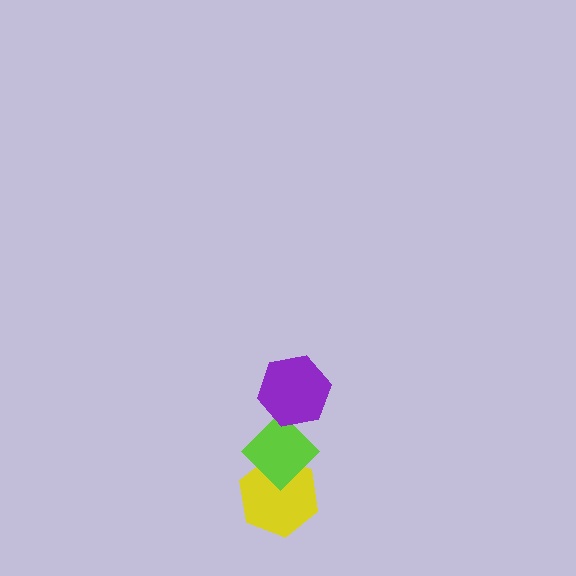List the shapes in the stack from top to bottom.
From top to bottom: the purple hexagon, the lime diamond, the yellow hexagon.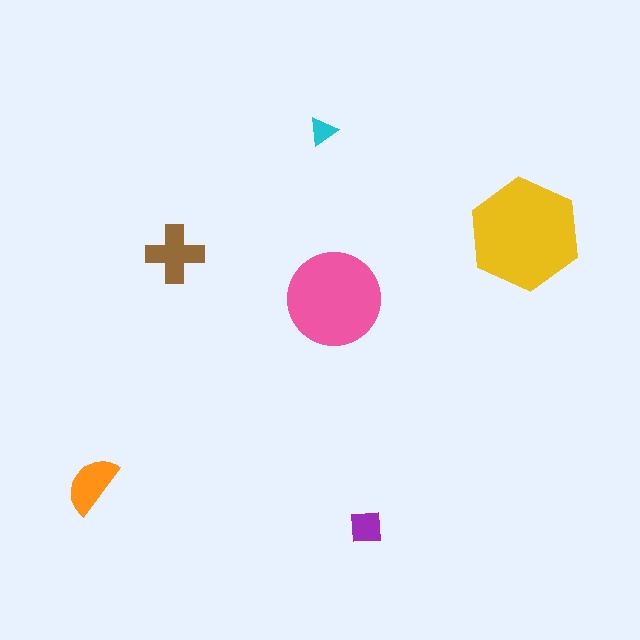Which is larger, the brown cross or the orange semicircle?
The brown cross.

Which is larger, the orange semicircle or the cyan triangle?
The orange semicircle.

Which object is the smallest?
The cyan triangle.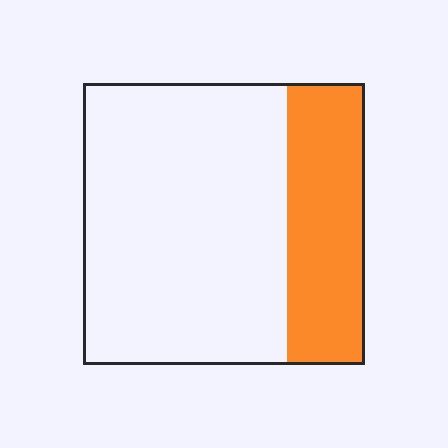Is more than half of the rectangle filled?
No.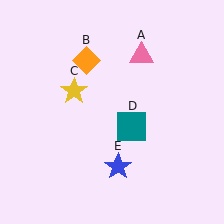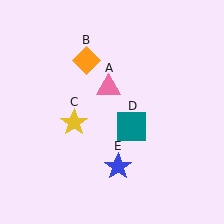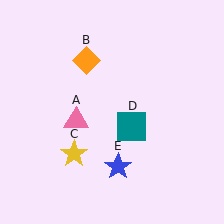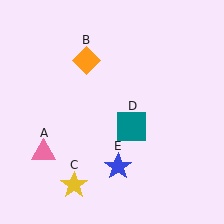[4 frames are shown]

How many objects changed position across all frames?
2 objects changed position: pink triangle (object A), yellow star (object C).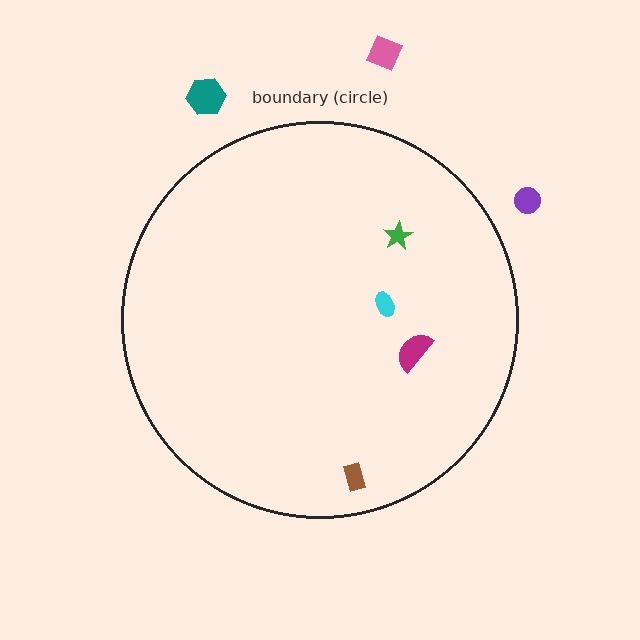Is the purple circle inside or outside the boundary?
Outside.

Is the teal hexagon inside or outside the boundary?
Outside.